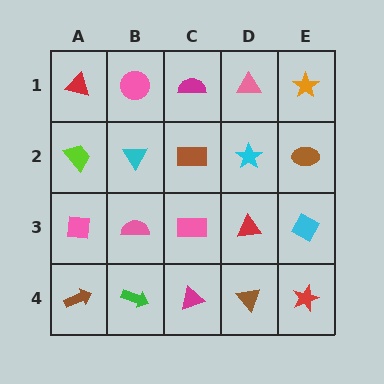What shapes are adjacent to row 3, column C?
A brown rectangle (row 2, column C), a magenta triangle (row 4, column C), a pink semicircle (row 3, column B), a red triangle (row 3, column D).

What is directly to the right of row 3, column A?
A pink semicircle.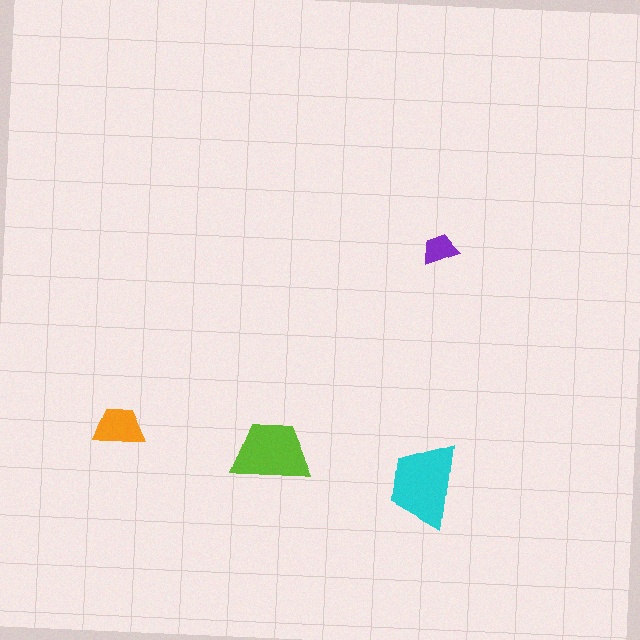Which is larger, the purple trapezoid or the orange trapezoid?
The orange one.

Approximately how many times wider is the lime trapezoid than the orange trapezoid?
About 1.5 times wider.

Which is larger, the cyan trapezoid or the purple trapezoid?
The cyan one.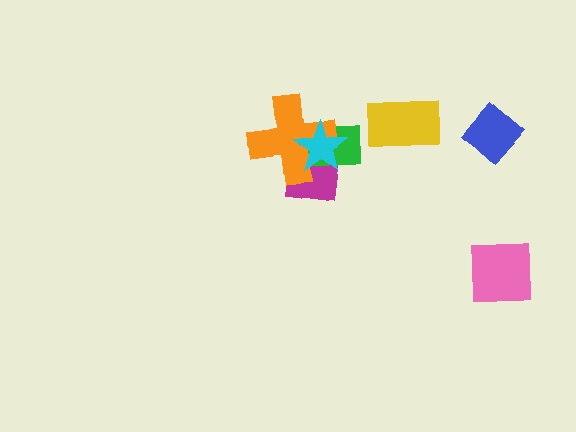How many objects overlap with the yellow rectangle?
0 objects overlap with the yellow rectangle.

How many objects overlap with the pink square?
0 objects overlap with the pink square.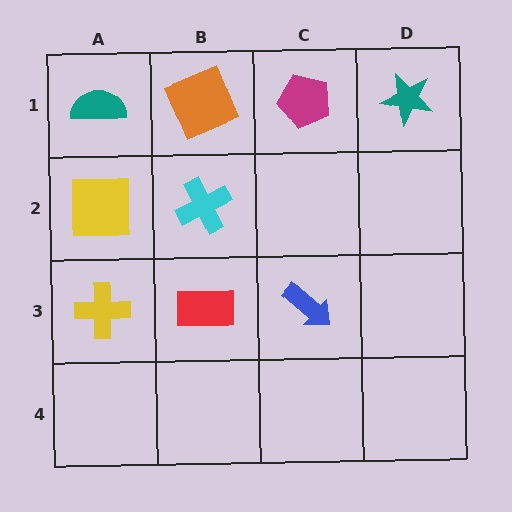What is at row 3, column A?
A yellow cross.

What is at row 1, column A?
A teal semicircle.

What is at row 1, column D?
A teal star.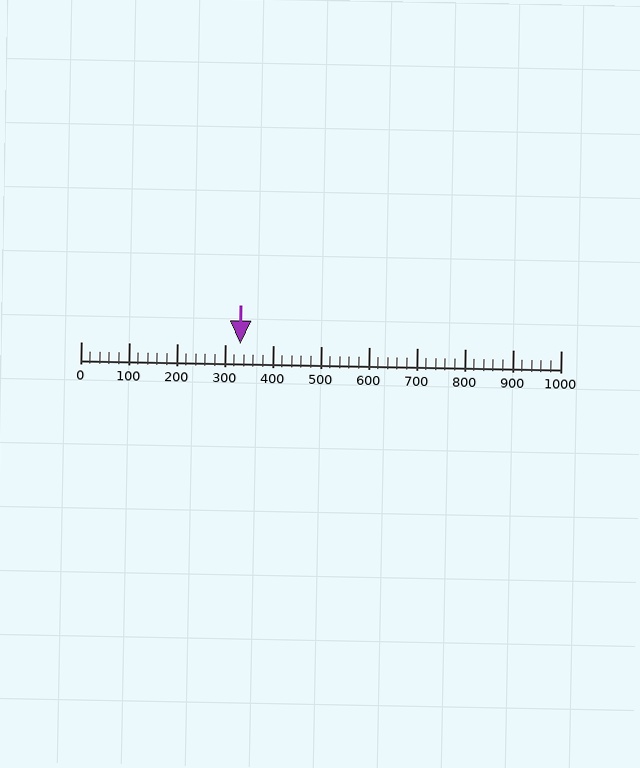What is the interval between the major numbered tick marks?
The major tick marks are spaced 100 units apart.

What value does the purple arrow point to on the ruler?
The purple arrow points to approximately 331.